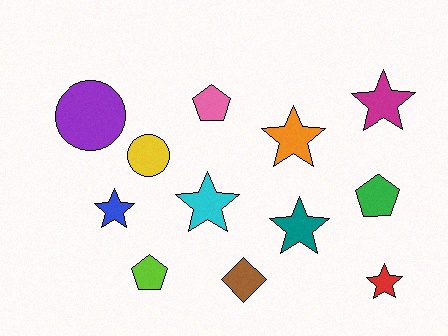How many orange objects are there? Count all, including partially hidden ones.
There is 1 orange object.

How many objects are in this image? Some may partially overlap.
There are 12 objects.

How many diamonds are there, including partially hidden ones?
There is 1 diamond.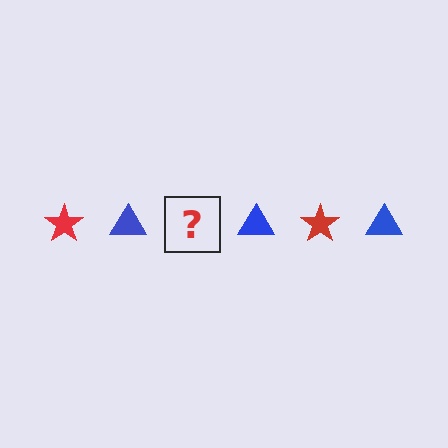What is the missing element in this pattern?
The missing element is a red star.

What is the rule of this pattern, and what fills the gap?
The rule is that the pattern alternates between red star and blue triangle. The gap should be filled with a red star.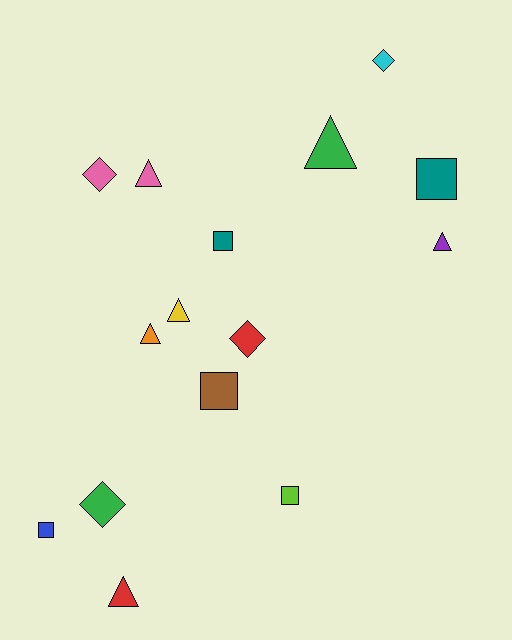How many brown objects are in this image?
There is 1 brown object.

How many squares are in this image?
There are 5 squares.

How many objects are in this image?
There are 15 objects.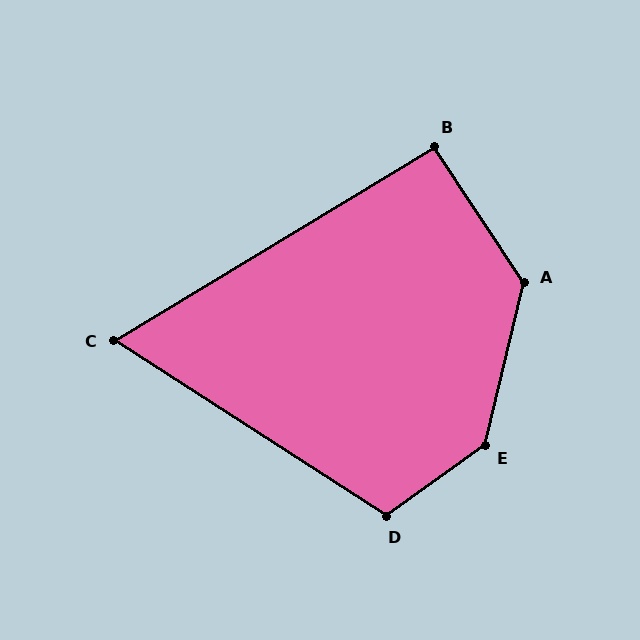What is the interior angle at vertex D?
Approximately 111 degrees (obtuse).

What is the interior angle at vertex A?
Approximately 133 degrees (obtuse).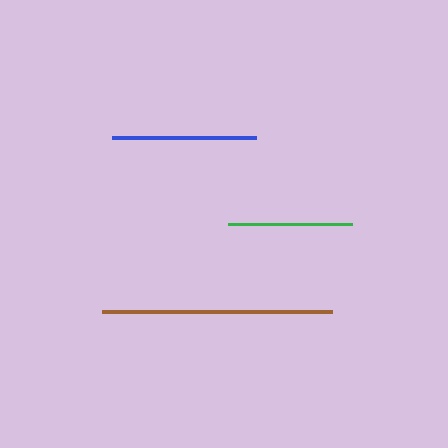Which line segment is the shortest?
The green line is the shortest at approximately 124 pixels.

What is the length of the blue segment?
The blue segment is approximately 144 pixels long.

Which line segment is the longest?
The brown line is the longest at approximately 231 pixels.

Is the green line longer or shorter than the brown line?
The brown line is longer than the green line.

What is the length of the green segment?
The green segment is approximately 124 pixels long.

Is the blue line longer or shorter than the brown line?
The brown line is longer than the blue line.